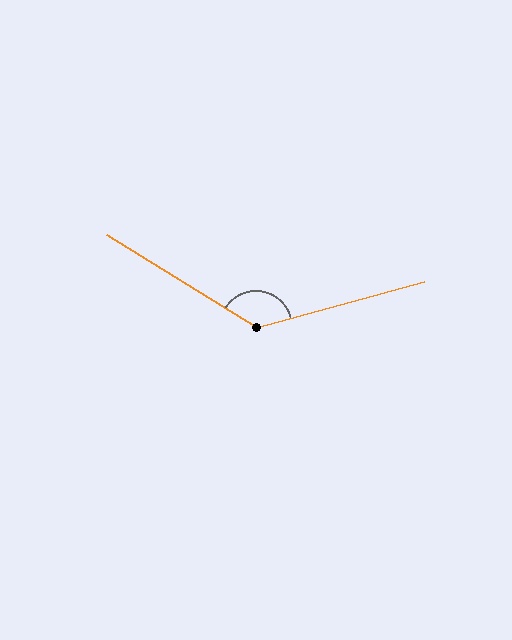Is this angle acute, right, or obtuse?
It is obtuse.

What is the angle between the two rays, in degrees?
Approximately 133 degrees.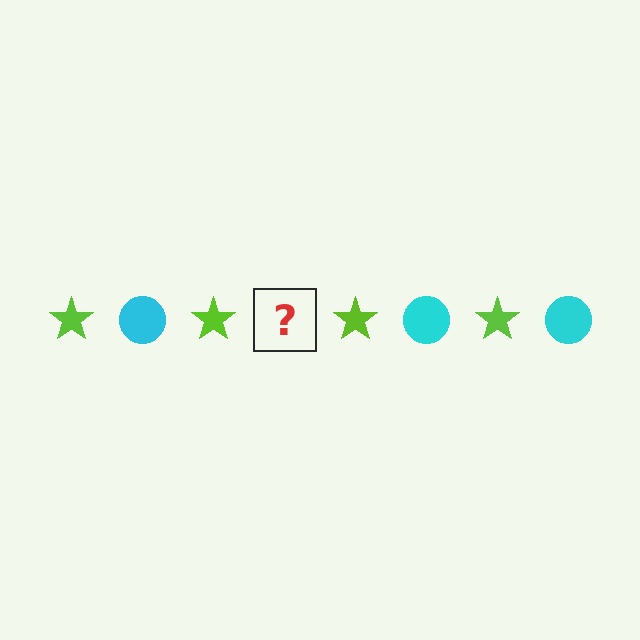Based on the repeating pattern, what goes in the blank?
The blank should be a cyan circle.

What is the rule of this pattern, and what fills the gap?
The rule is that the pattern alternates between lime star and cyan circle. The gap should be filled with a cyan circle.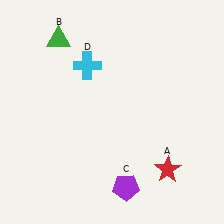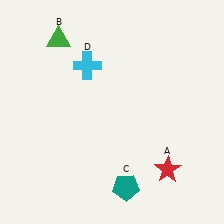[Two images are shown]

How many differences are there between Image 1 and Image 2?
There is 1 difference between the two images.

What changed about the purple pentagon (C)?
In Image 1, C is purple. In Image 2, it changed to teal.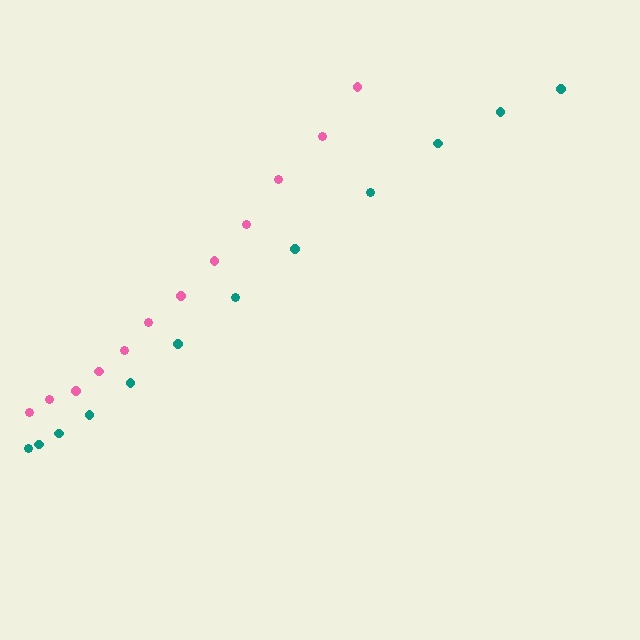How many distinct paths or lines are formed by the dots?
There are 2 distinct paths.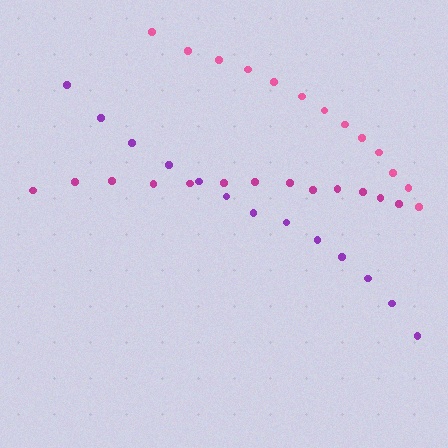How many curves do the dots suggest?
There are 3 distinct paths.